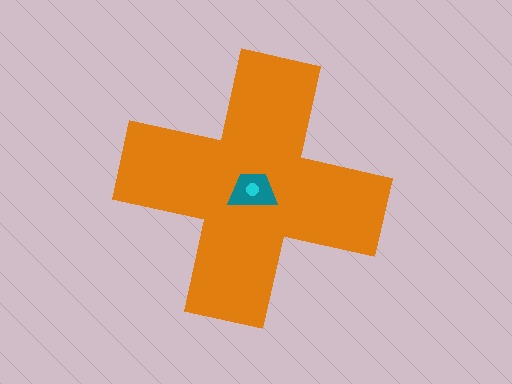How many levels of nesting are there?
3.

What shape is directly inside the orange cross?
The teal trapezoid.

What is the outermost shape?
The orange cross.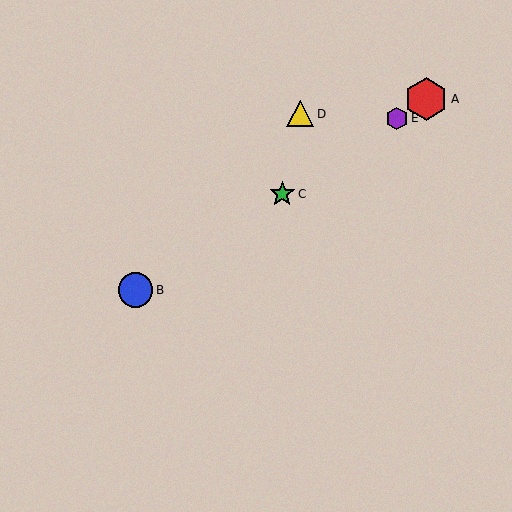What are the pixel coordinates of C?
Object C is at (282, 194).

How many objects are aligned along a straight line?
4 objects (A, B, C, E) are aligned along a straight line.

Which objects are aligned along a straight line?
Objects A, B, C, E are aligned along a straight line.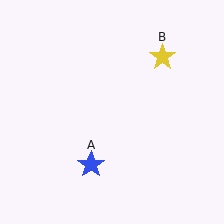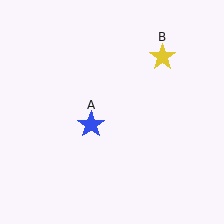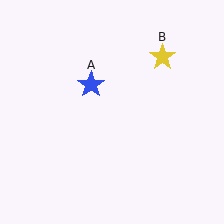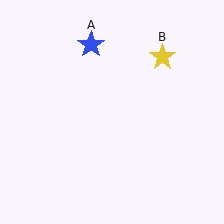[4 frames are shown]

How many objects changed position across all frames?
1 object changed position: blue star (object A).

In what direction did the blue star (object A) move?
The blue star (object A) moved up.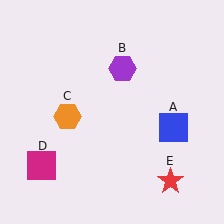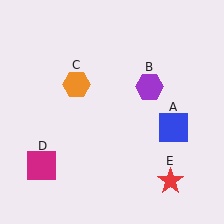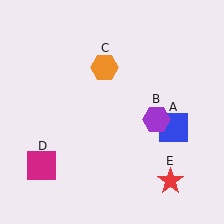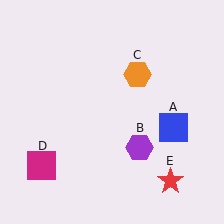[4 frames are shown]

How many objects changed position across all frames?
2 objects changed position: purple hexagon (object B), orange hexagon (object C).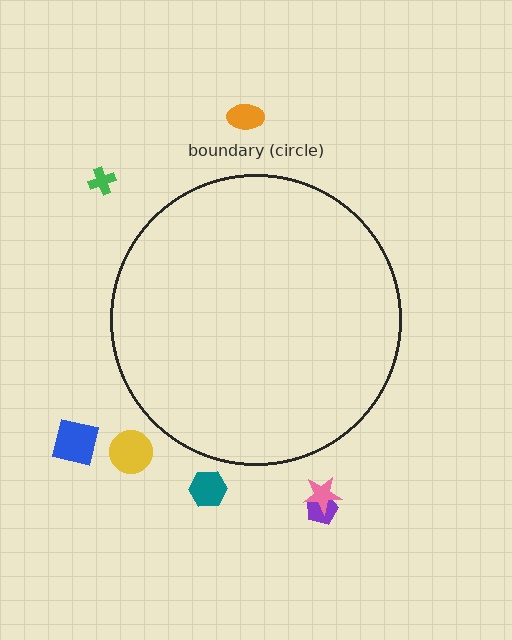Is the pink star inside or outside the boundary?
Outside.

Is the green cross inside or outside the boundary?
Outside.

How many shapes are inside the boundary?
0 inside, 7 outside.